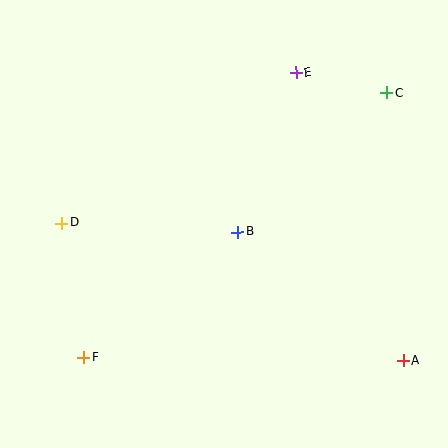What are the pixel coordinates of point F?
Point F is at (83, 357).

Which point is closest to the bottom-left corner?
Point F is closest to the bottom-left corner.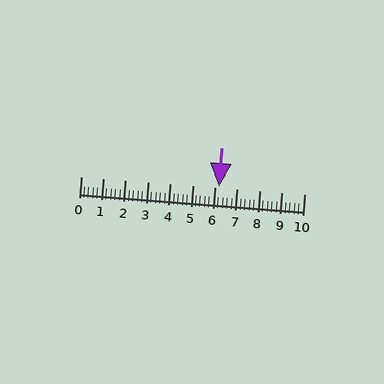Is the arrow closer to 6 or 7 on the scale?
The arrow is closer to 6.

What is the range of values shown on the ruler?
The ruler shows values from 0 to 10.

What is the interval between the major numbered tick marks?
The major tick marks are spaced 1 units apart.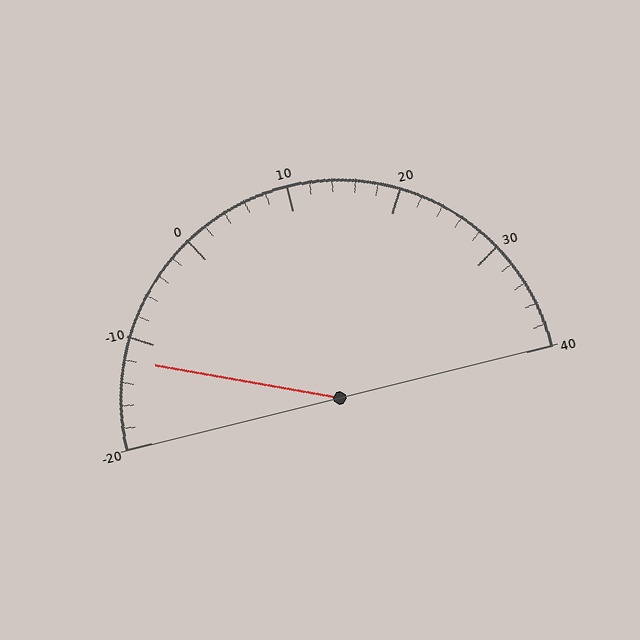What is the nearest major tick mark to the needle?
The nearest major tick mark is -10.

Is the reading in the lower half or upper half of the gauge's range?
The reading is in the lower half of the range (-20 to 40).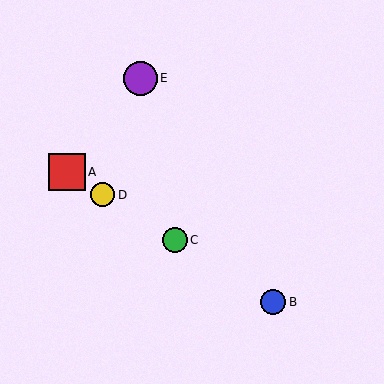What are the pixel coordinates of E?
Object E is at (140, 78).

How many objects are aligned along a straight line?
4 objects (A, B, C, D) are aligned along a straight line.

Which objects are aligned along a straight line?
Objects A, B, C, D are aligned along a straight line.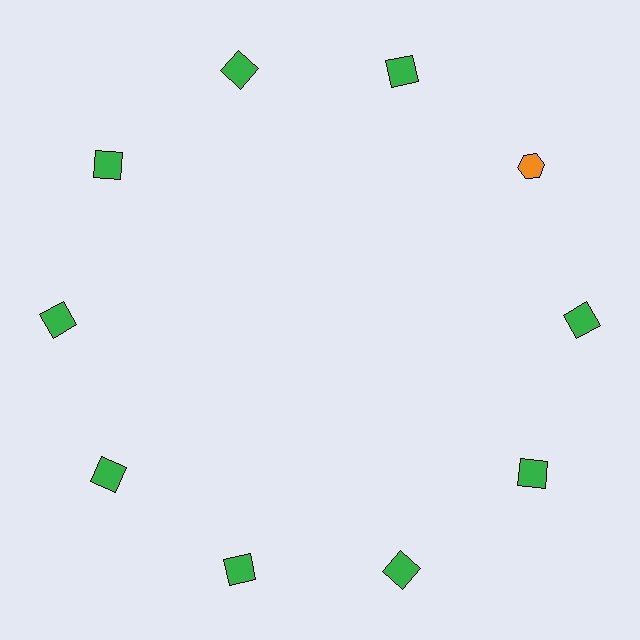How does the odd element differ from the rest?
It differs in both color (orange instead of green) and shape (hexagon instead of square).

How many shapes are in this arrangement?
There are 10 shapes arranged in a ring pattern.